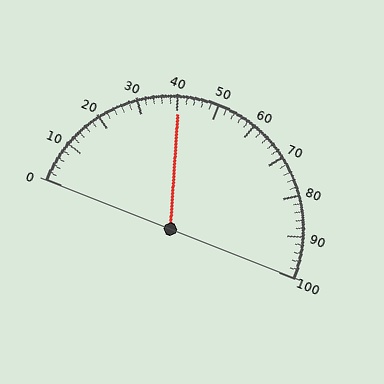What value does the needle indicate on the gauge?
The needle indicates approximately 40.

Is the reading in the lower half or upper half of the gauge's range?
The reading is in the lower half of the range (0 to 100).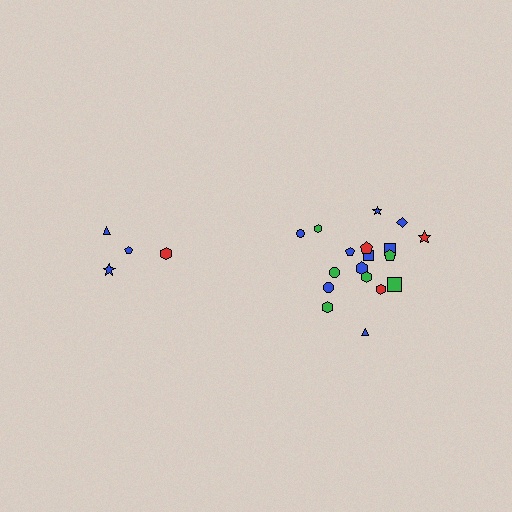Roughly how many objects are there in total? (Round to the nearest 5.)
Roughly 20 objects in total.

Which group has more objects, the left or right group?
The right group.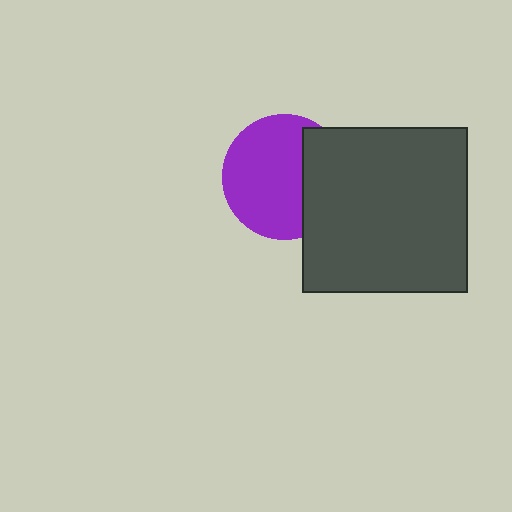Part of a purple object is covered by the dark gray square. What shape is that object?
It is a circle.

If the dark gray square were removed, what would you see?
You would see the complete purple circle.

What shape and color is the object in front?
The object in front is a dark gray square.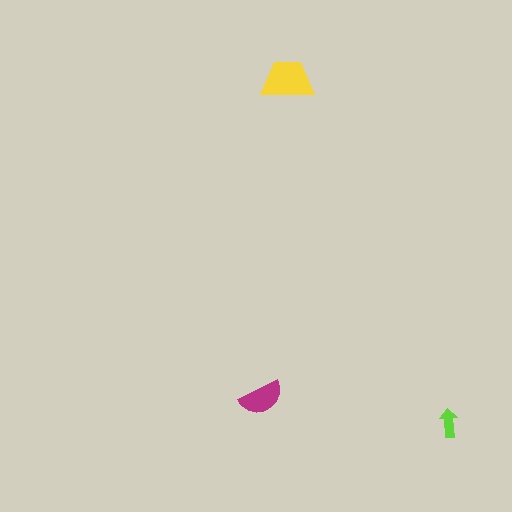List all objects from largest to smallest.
The yellow trapezoid, the magenta semicircle, the lime arrow.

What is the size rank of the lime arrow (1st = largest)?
3rd.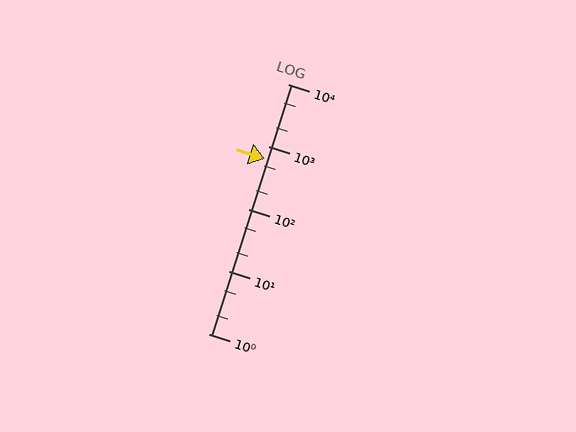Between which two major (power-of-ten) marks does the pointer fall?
The pointer is between 100 and 1000.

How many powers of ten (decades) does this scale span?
The scale spans 4 decades, from 1 to 10000.